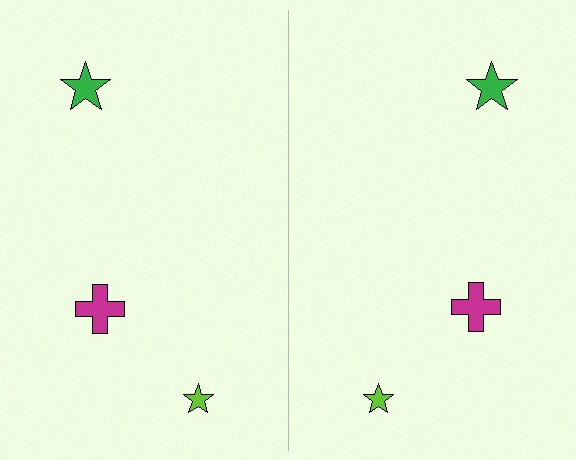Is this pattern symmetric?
Yes, this pattern has bilateral (reflection) symmetry.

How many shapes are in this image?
There are 6 shapes in this image.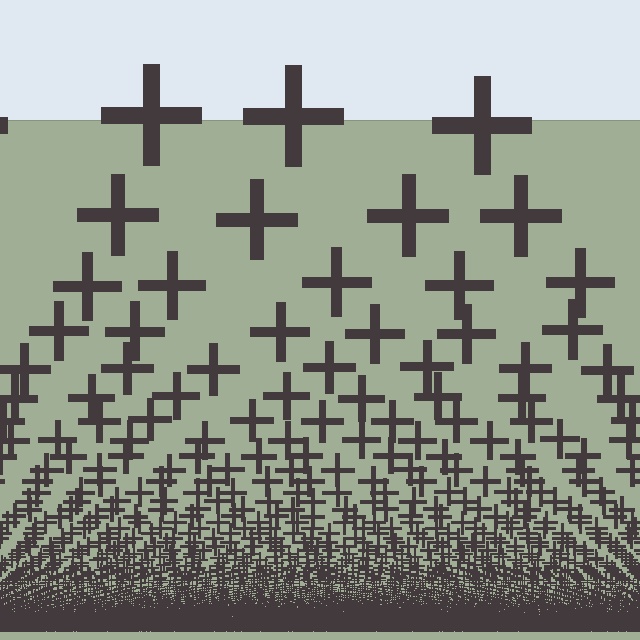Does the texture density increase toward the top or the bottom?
Density increases toward the bottom.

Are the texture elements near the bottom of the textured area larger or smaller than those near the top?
Smaller. The gradient is inverted — elements near the bottom are smaller and denser.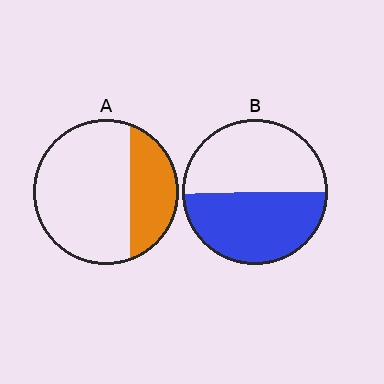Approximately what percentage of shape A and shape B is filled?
A is approximately 30% and B is approximately 50%.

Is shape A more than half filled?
No.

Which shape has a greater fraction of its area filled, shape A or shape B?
Shape B.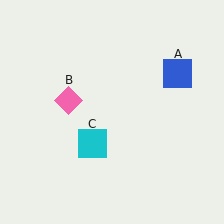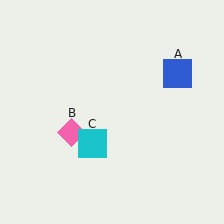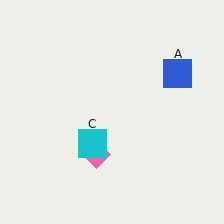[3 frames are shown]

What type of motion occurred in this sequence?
The pink diamond (object B) rotated counterclockwise around the center of the scene.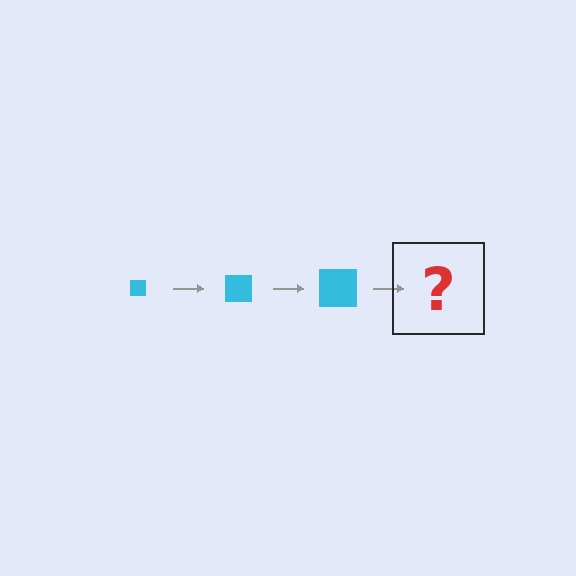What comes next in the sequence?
The next element should be a cyan square, larger than the previous one.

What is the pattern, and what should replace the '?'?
The pattern is that the square gets progressively larger each step. The '?' should be a cyan square, larger than the previous one.